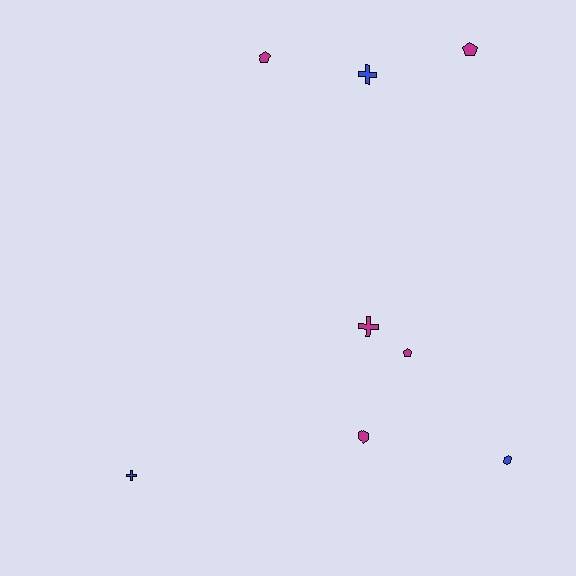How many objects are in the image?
There are 8 objects.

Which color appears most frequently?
Magenta, with 5 objects.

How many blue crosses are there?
There are 2 blue crosses.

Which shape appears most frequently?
Pentagon, with 3 objects.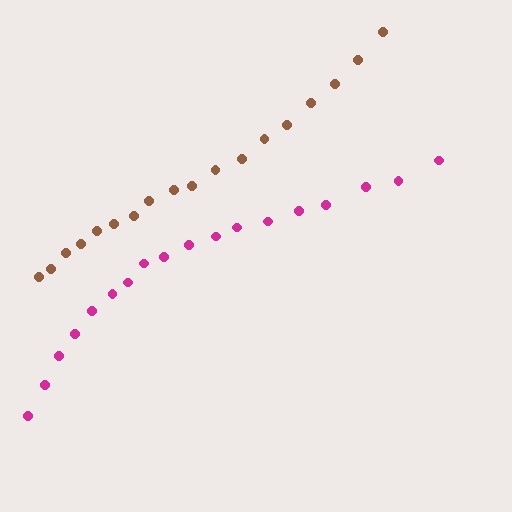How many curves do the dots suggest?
There are 2 distinct paths.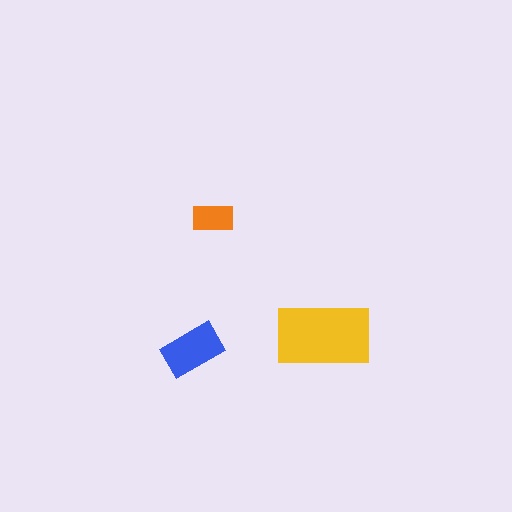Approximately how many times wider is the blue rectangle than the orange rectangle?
About 1.5 times wider.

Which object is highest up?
The orange rectangle is topmost.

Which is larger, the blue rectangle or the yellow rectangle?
The yellow one.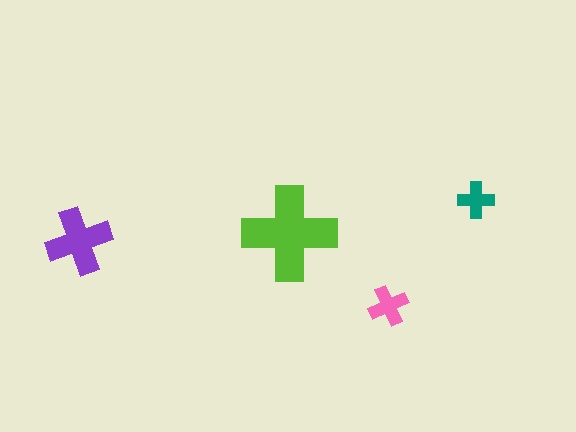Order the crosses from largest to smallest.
the lime one, the purple one, the pink one, the teal one.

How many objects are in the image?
There are 4 objects in the image.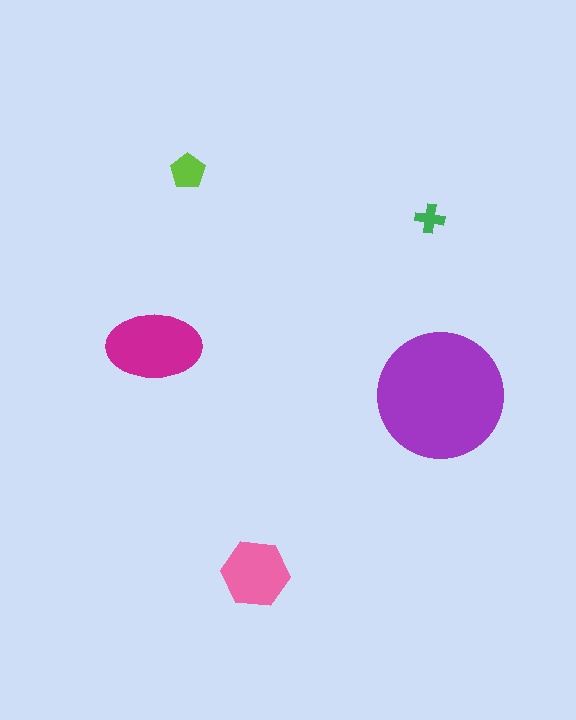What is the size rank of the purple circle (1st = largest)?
1st.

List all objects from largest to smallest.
The purple circle, the magenta ellipse, the pink hexagon, the lime pentagon, the green cross.